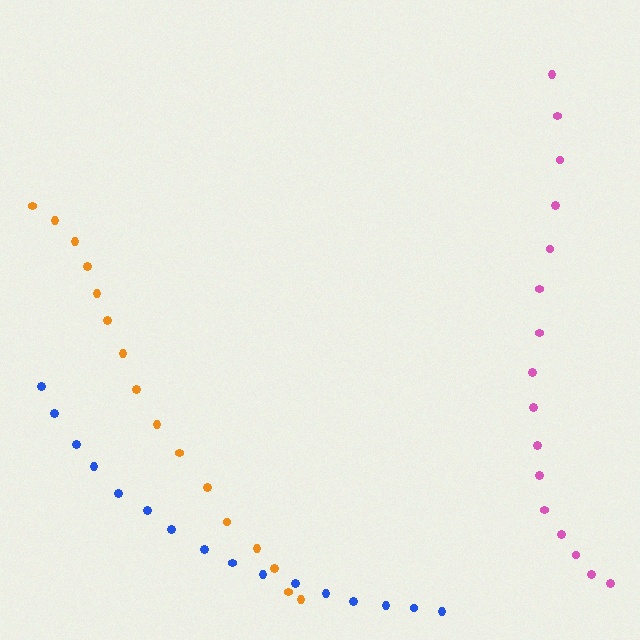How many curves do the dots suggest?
There are 3 distinct paths.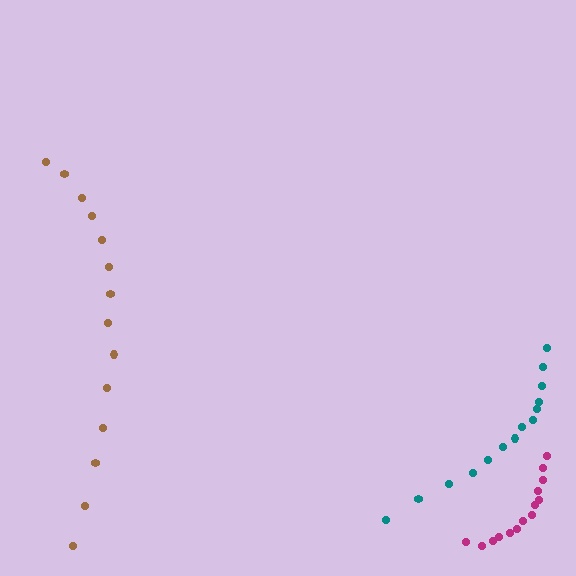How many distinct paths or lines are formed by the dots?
There are 3 distinct paths.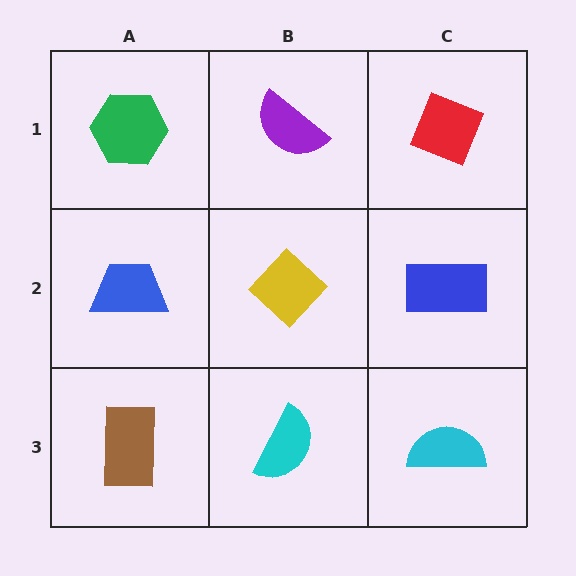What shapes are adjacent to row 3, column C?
A blue rectangle (row 2, column C), a cyan semicircle (row 3, column B).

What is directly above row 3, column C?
A blue rectangle.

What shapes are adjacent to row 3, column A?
A blue trapezoid (row 2, column A), a cyan semicircle (row 3, column B).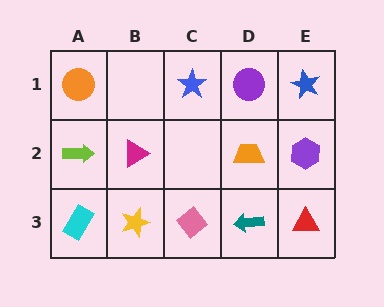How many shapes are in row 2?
4 shapes.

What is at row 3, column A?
A cyan rectangle.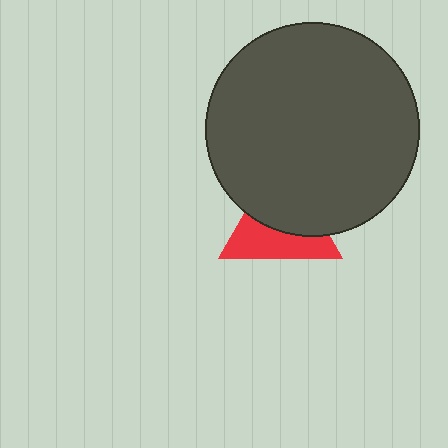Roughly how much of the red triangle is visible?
About half of it is visible (roughly 47%).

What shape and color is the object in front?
The object in front is a dark gray circle.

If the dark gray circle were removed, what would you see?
You would see the complete red triangle.